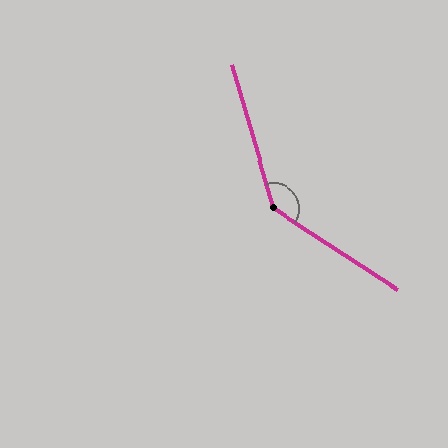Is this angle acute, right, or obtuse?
It is obtuse.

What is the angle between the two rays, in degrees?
Approximately 139 degrees.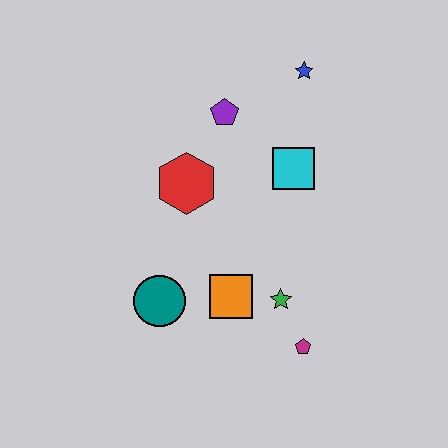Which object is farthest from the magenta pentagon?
The blue star is farthest from the magenta pentagon.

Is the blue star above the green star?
Yes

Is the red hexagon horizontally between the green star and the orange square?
No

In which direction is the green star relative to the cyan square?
The green star is below the cyan square.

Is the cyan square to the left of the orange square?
No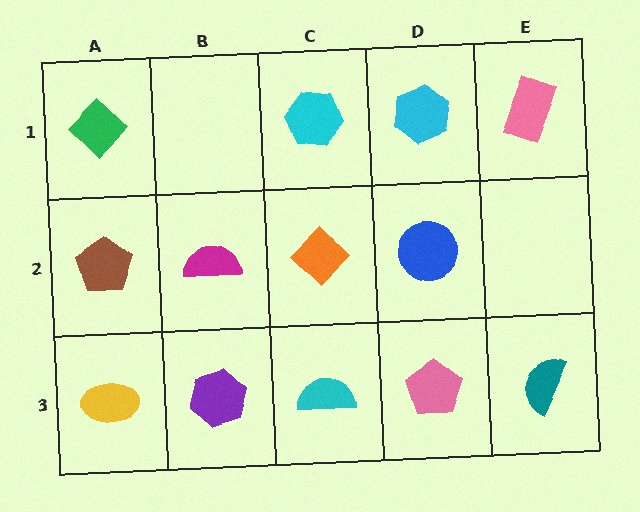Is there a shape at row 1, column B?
No, that cell is empty.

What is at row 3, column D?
A pink pentagon.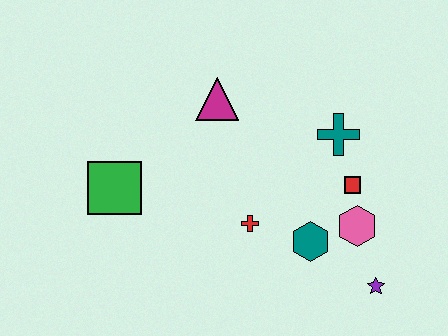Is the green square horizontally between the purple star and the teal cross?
No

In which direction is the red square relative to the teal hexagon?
The red square is above the teal hexagon.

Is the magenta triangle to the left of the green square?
No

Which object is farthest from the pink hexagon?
The green square is farthest from the pink hexagon.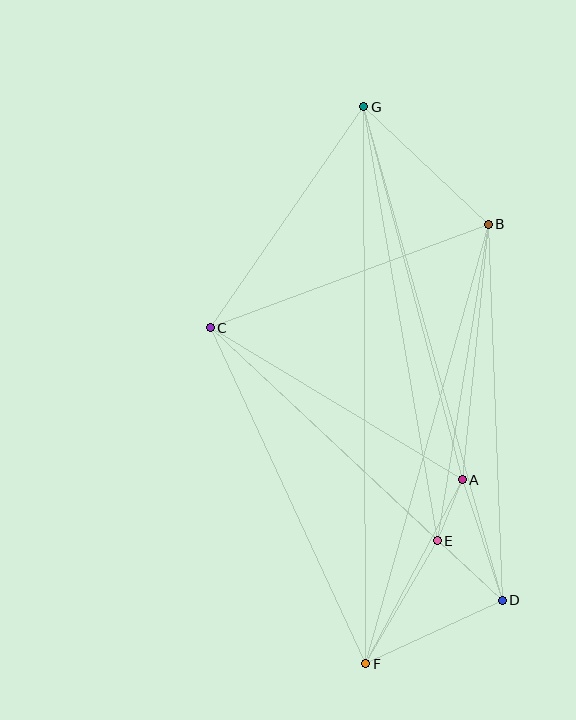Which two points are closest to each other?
Points A and E are closest to each other.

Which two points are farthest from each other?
Points F and G are farthest from each other.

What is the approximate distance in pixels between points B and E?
The distance between B and E is approximately 321 pixels.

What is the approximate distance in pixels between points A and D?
The distance between A and D is approximately 127 pixels.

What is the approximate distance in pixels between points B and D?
The distance between B and D is approximately 376 pixels.